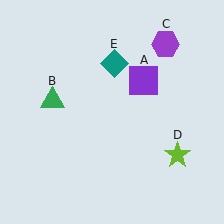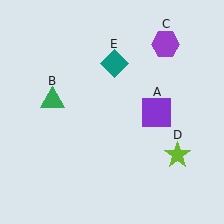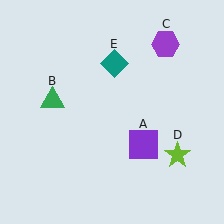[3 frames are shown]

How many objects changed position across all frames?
1 object changed position: purple square (object A).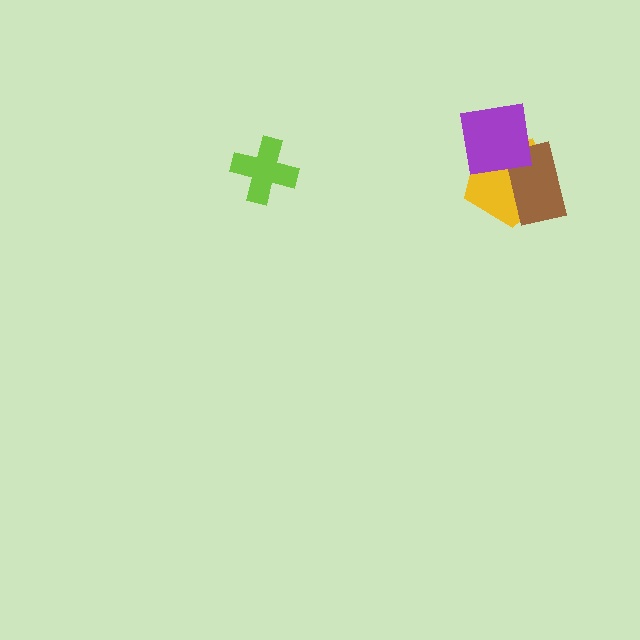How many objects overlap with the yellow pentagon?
2 objects overlap with the yellow pentagon.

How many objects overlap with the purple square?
2 objects overlap with the purple square.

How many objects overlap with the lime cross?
0 objects overlap with the lime cross.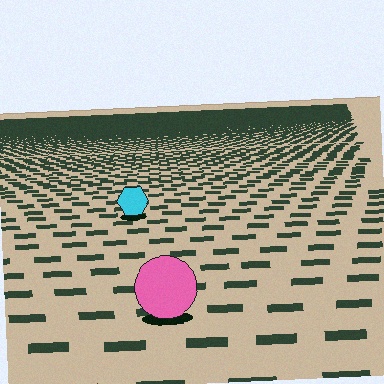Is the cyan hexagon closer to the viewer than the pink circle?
No. The pink circle is closer — you can tell from the texture gradient: the ground texture is coarser near it.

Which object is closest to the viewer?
The pink circle is closest. The texture marks near it are larger and more spread out.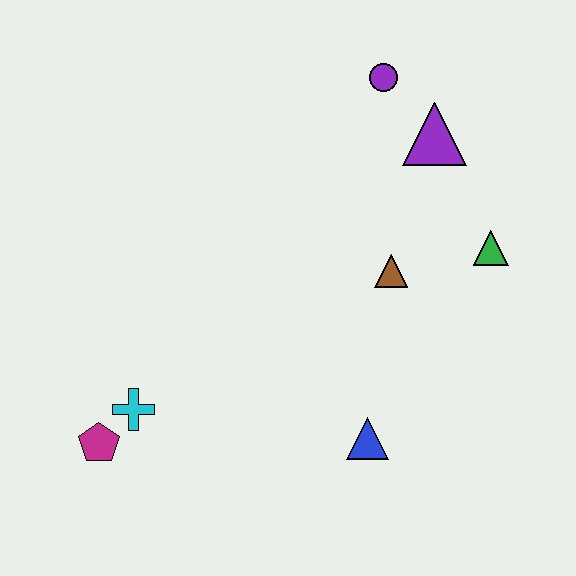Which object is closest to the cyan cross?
The magenta pentagon is closest to the cyan cross.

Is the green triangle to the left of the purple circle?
No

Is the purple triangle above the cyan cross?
Yes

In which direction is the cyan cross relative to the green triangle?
The cyan cross is to the left of the green triangle.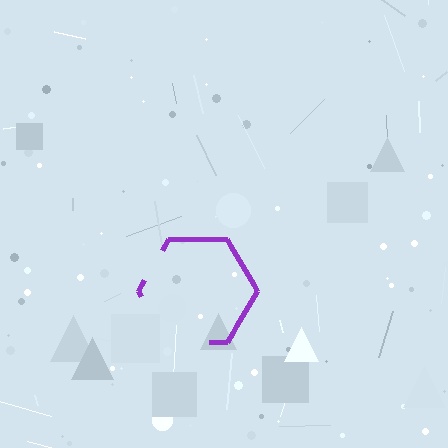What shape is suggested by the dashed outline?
The dashed outline suggests a hexagon.